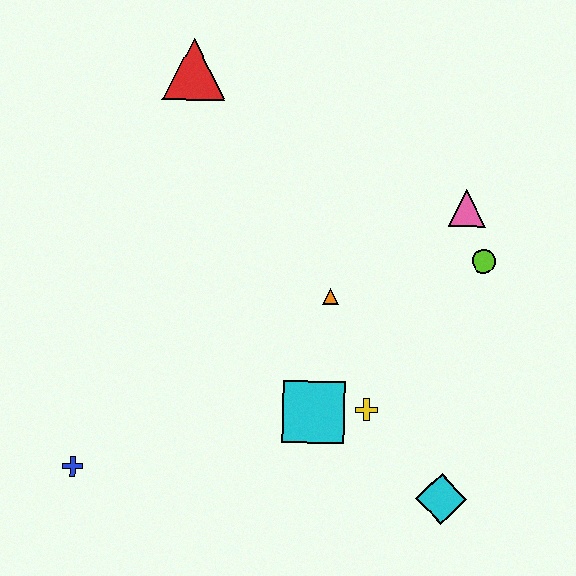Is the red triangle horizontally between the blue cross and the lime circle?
Yes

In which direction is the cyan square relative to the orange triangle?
The cyan square is below the orange triangle.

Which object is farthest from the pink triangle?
The blue cross is farthest from the pink triangle.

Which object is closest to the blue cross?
The cyan square is closest to the blue cross.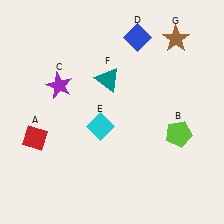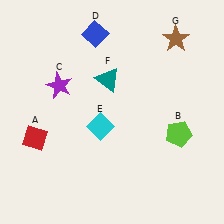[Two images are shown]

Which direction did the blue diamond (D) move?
The blue diamond (D) moved left.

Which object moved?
The blue diamond (D) moved left.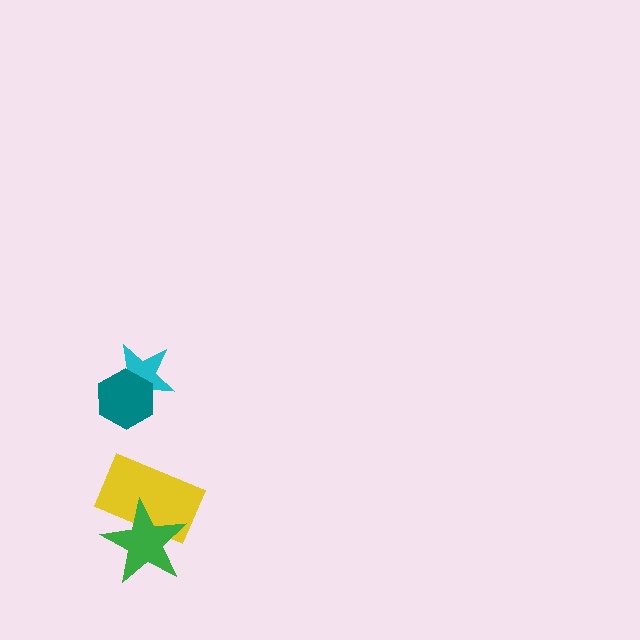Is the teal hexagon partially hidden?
No, no other shape covers it.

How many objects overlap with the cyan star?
1 object overlaps with the cyan star.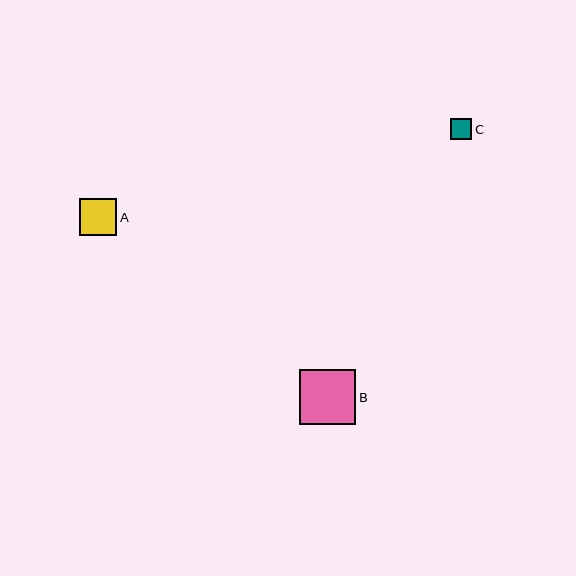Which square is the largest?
Square B is the largest with a size of approximately 56 pixels.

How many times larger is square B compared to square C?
Square B is approximately 2.7 times the size of square C.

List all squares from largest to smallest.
From largest to smallest: B, A, C.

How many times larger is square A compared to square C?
Square A is approximately 1.8 times the size of square C.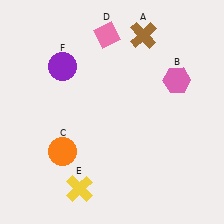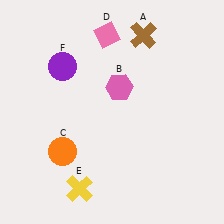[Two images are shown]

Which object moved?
The pink hexagon (B) moved left.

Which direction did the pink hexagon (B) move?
The pink hexagon (B) moved left.